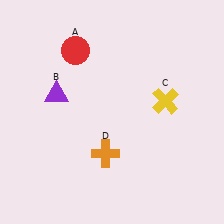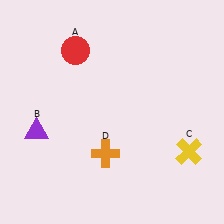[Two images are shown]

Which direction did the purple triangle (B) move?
The purple triangle (B) moved down.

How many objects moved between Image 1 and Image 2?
2 objects moved between the two images.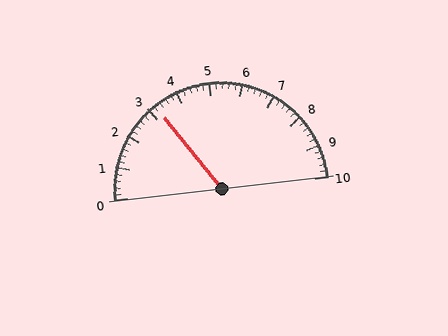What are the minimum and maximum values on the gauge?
The gauge ranges from 0 to 10.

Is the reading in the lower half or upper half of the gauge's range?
The reading is in the lower half of the range (0 to 10).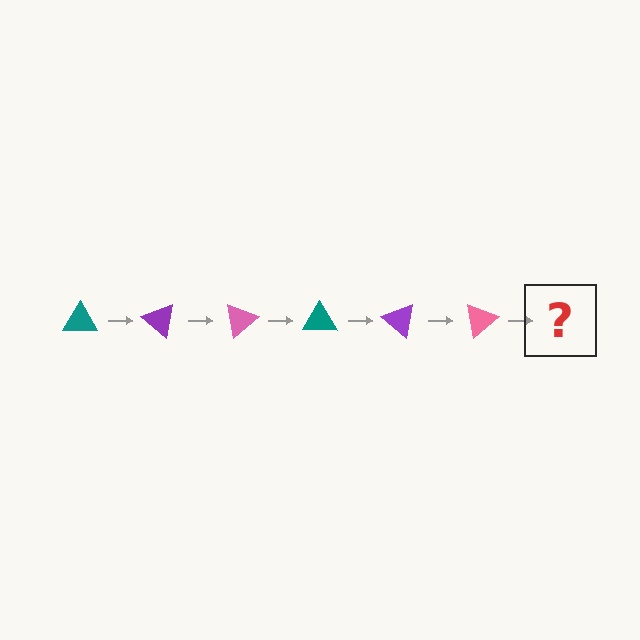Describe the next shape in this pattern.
It should be a teal triangle, rotated 240 degrees from the start.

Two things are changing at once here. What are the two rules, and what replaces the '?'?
The two rules are that it rotates 40 degrees each step and the color cycles through teal, purple, and pink. The '?' should be a teal triangle, rotated 240 degrees from the start.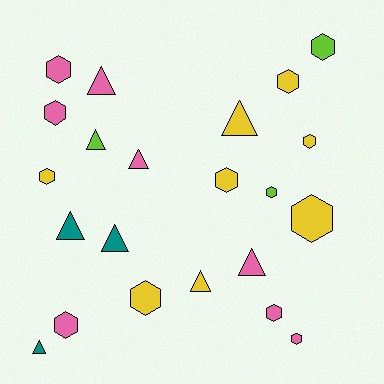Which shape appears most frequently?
Hexagon, with 13 objects.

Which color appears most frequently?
Pink, with 8 objects.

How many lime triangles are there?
There is 1 lime triangle.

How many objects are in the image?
There are 22 objects.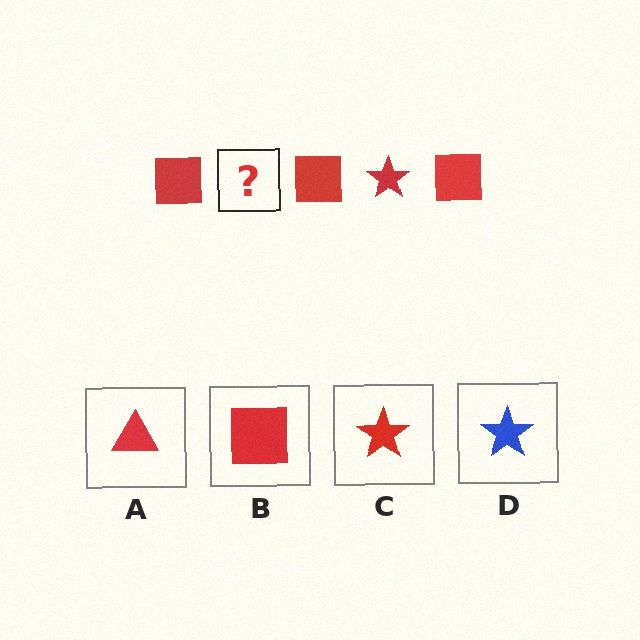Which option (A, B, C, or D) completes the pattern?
C.